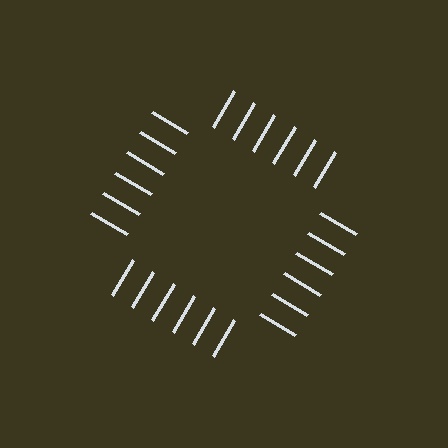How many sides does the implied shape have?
4 sides — the line-ends trace a square.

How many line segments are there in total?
24 — 6 along each of the 4 edges.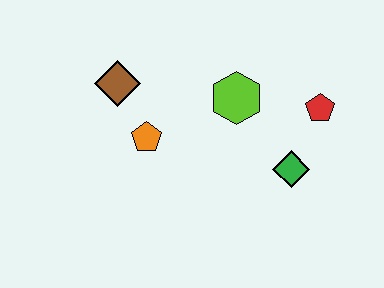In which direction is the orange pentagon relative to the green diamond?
The orange pentagon is to the left of the green diamond.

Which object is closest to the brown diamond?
The orange pentagon is closest to the brown diamond.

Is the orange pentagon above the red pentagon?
No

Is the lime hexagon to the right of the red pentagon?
No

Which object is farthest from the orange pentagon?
The red pentagon is farthest from the orange pentagon.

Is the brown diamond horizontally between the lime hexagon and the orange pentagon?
No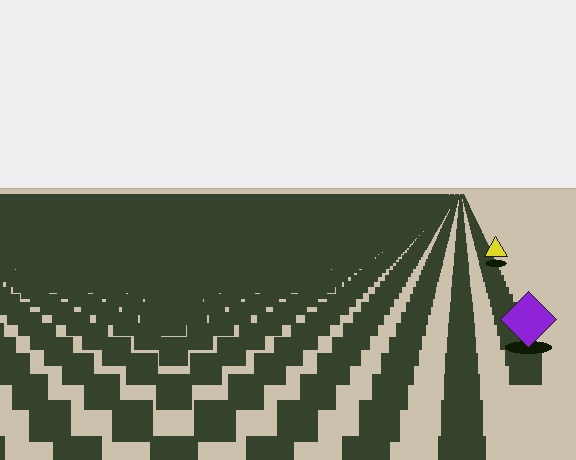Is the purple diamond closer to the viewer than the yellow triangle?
Yes. The purple diamond is closer — you can tell from the texture gradient: the ground texture is coarser near it.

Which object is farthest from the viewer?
The yellow triangle is farthest from the viewer. It appears smaller and the ground texture around it is denser.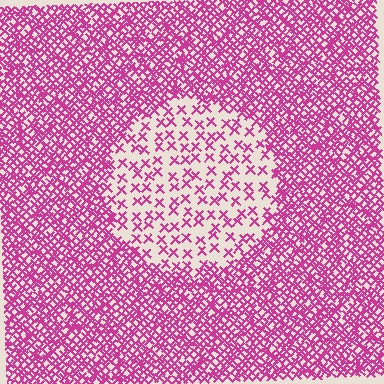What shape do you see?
I see a circle.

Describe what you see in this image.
The image contains small magenta elements arranged at two different densities. A circle-shaped region is visible where the elements are less densely packed than the surrounding area.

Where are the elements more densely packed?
The elements are more densely packed outside the circle boundary.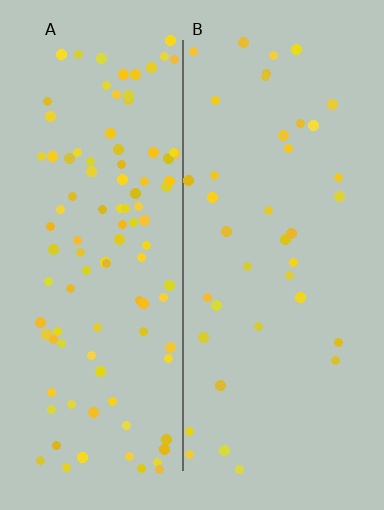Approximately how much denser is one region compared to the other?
Approximately 2.7× — region A over region B.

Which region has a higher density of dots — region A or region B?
A (the left).